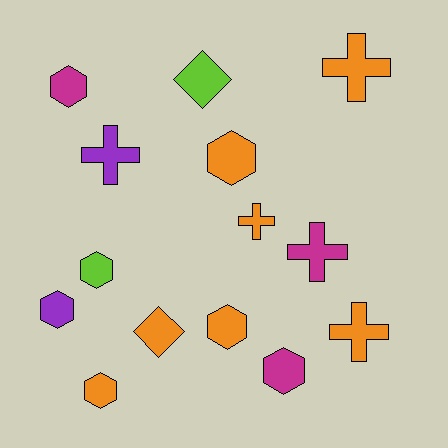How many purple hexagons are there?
There is 1 purple hexagon.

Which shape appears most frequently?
Hexagon, with 7 objects.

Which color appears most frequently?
Orange, with 7 objects.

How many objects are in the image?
There are 14 objects.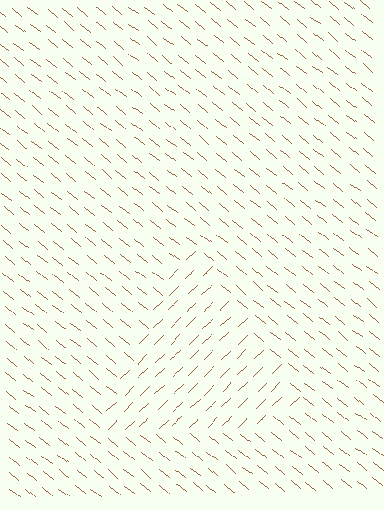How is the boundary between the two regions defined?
The boundary is defined purely by a change in line orientation (approximately 82 degrees difference). All lines are the same color and thickness.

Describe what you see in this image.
The image is filled with small brown line segments. A triangle region in the image has lines oriented differently from the surrounding lines, creating a visible texture boundary.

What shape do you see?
I see a triangle.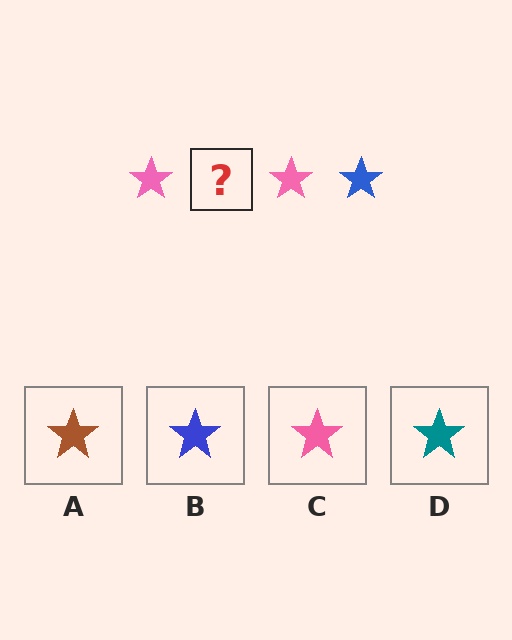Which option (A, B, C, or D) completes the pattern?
B.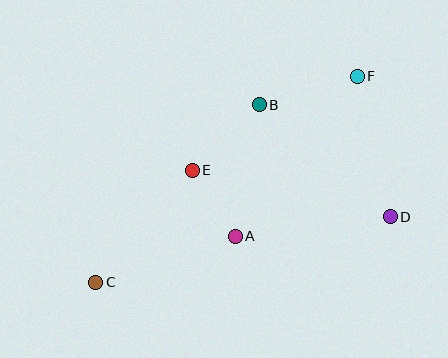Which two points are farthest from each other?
Points C and F are farthest from each other.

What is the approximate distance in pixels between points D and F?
The distance between D and F is approximately 145 pixels.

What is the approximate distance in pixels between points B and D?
The distance between B and D is approximately 172 pixels.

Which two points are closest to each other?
Points A and E are closest to each other.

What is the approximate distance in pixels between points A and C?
The distance between A and C is approximately 147 pixels.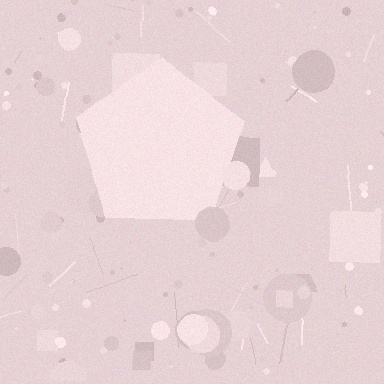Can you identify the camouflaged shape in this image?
The camouflaged shape is a pentagon.